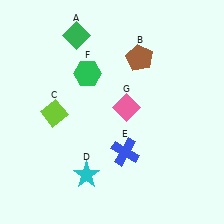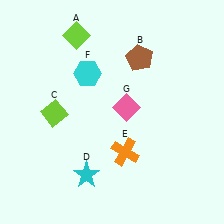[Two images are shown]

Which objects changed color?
A changed from green to lime. E changed from blue to orange. F changed from green to cyan.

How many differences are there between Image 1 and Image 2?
There are 3 differences between the two images.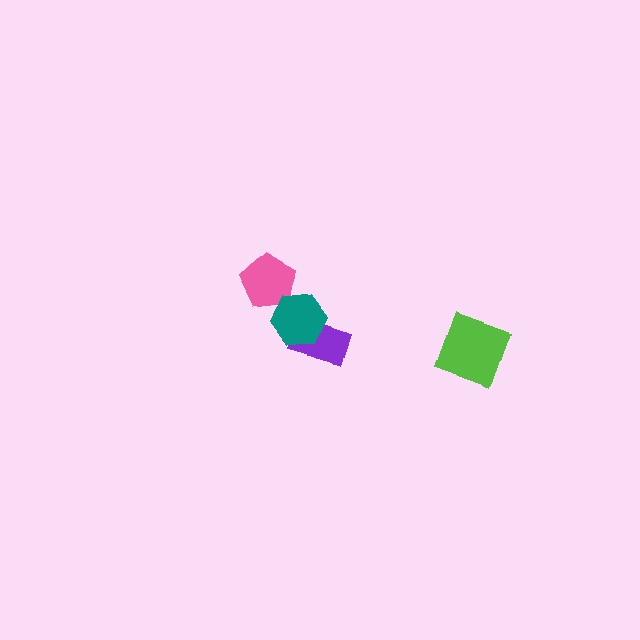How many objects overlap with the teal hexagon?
2 objects overlap with the teal hexagon.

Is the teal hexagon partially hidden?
No, no other shape covers it.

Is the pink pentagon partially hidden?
Yes, it is partially covered by another shape.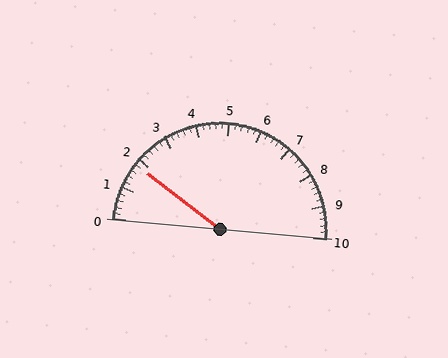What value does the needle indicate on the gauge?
The needle indicates approximately 1.8.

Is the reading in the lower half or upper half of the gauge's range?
The reading is in the lower half of the range (0 to 10).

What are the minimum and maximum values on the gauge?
The gauge ranges from 0 to 10.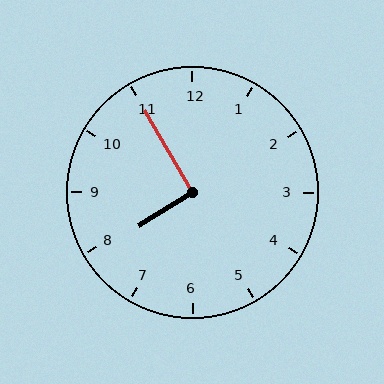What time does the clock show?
7:55.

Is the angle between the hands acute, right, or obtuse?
It is right.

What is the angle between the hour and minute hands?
Approximately 92 degrees.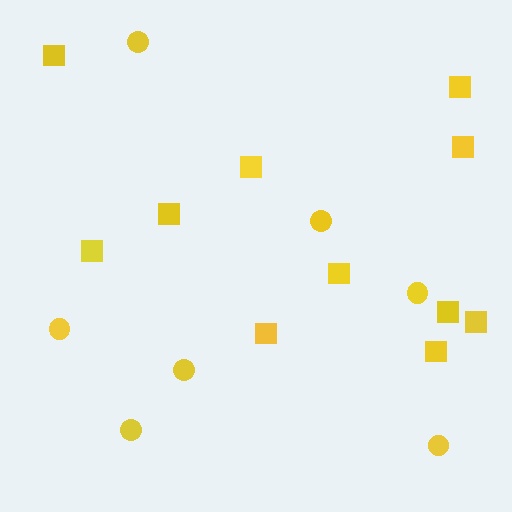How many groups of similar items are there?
There are 2 groups: one group of squares (11) and one group of circles (7).